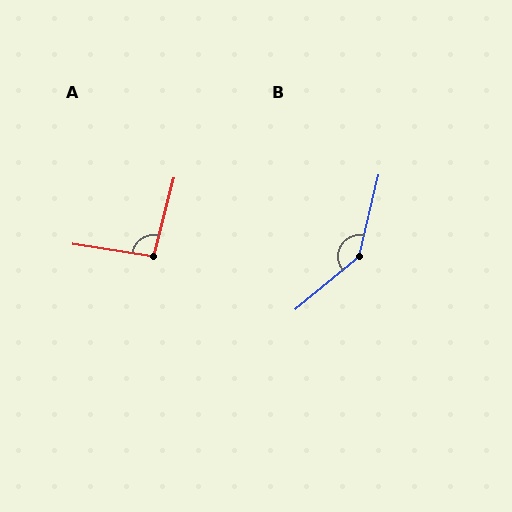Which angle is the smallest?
A, at approximately 96 degrees.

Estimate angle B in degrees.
Approximately 143 degrees.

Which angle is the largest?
B, at approximately 143 degrees.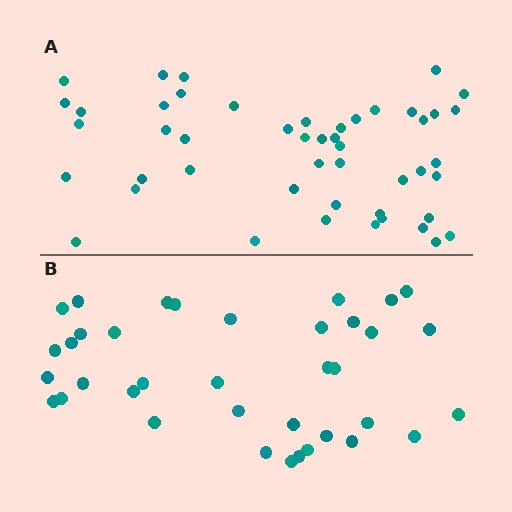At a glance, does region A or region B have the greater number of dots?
Region A (the top region) has more dots.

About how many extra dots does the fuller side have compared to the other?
Region A has roughly 12 or so more dots than region B.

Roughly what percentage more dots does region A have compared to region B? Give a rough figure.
About 30% more.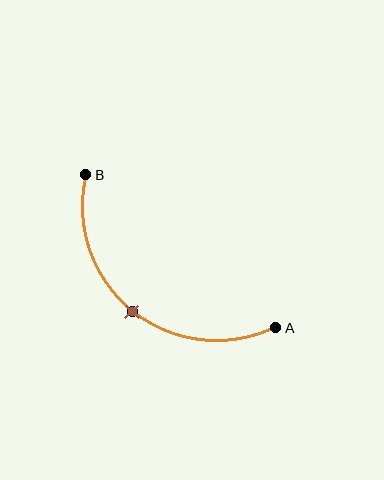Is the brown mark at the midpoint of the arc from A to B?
Yes. The brown mark lies on the arc at equal arc-length from both A and B — it is the arc midpoint.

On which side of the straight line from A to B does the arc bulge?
The arc bulges below and to the left of the straight line connecting A and B.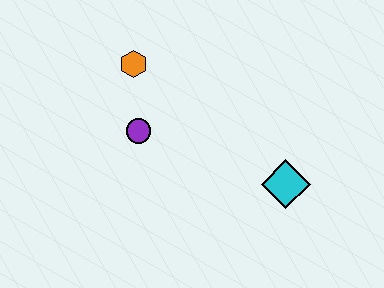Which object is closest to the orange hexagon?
The purple circle is closest to the orange hexagon.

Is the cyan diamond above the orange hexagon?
No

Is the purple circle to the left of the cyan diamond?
Yes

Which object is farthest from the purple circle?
The cyan diamond is farthest from the purple circle.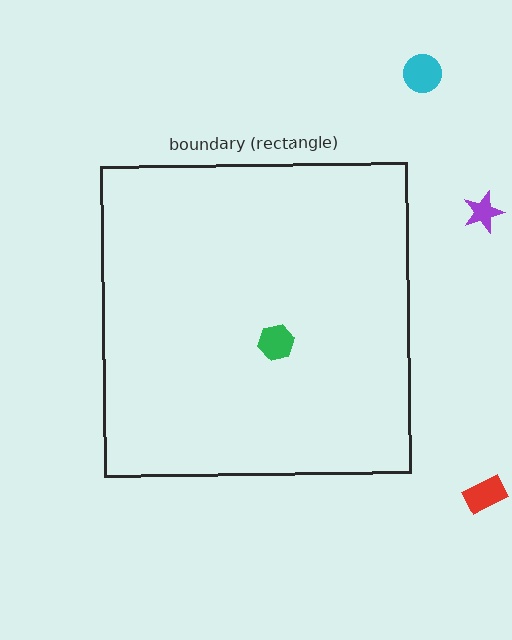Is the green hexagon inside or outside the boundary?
Inside.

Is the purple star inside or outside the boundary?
Outside.